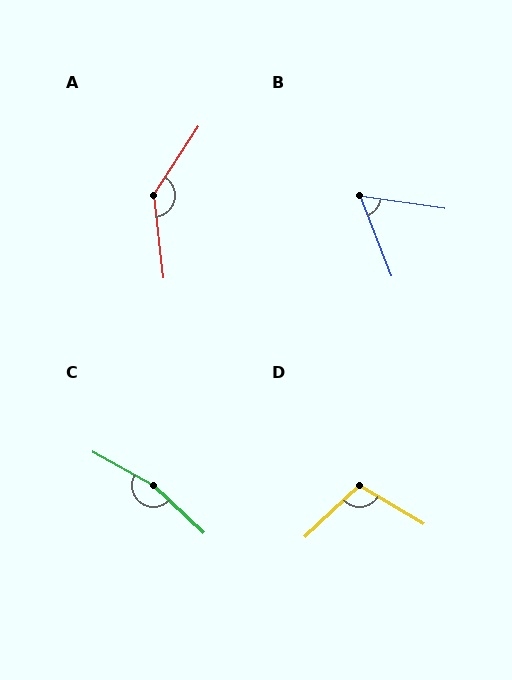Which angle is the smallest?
B, at approximately 60 degrees.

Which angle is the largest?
C, at approximately 166 degrees.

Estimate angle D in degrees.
Approximately 106 degrees.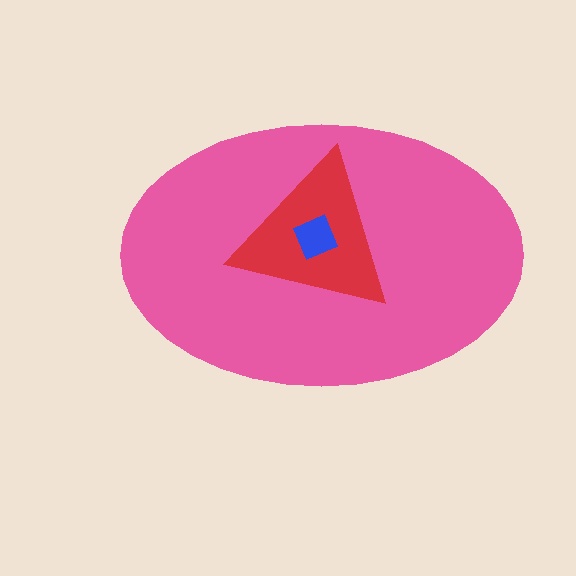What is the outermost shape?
The pink ellipse.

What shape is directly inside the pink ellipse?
The red triangle.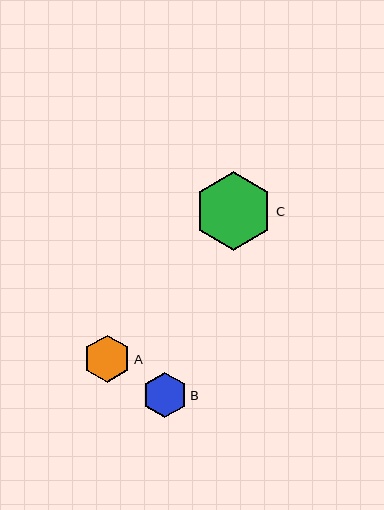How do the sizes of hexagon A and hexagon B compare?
Hexagon A and hexagon B are approximately the same size.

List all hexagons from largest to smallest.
From largest to smallest: C, A, B.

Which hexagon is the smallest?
Hexagon B is the smallest with a size of approximately 45 pixels.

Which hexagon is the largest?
Hexagon C is the largest with a size of approximately 79 pixels.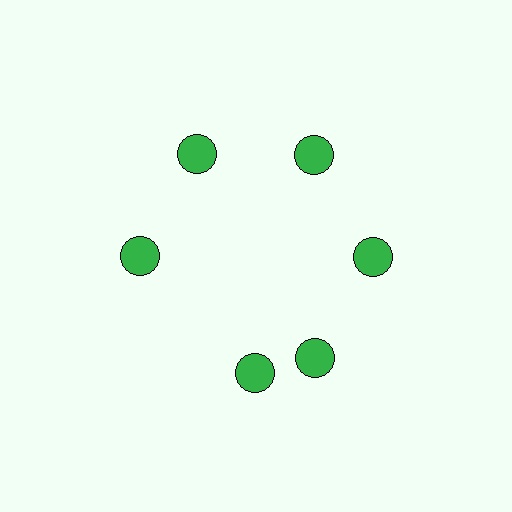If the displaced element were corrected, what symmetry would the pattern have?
It would have 6-fold rotational symmetry — the pattern would map onto itself every 60 degrees.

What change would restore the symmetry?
The symmetry would be restored by rotating it back into even spacing with its neighbors so that all 6 circles sit at equal angles and equal distance from the center.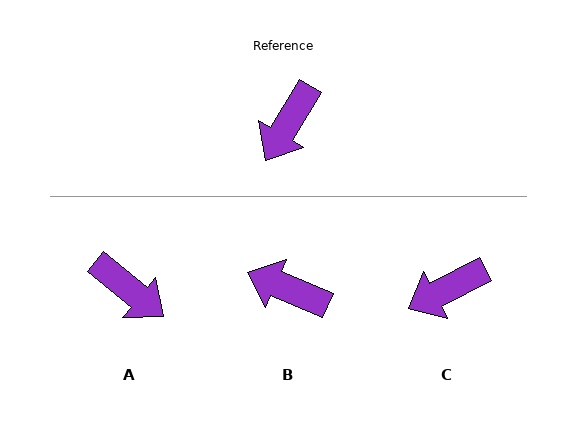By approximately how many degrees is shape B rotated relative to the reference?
Approximately 81 degrees clockwise.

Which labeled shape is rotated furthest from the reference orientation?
A, about 82 degrees away.